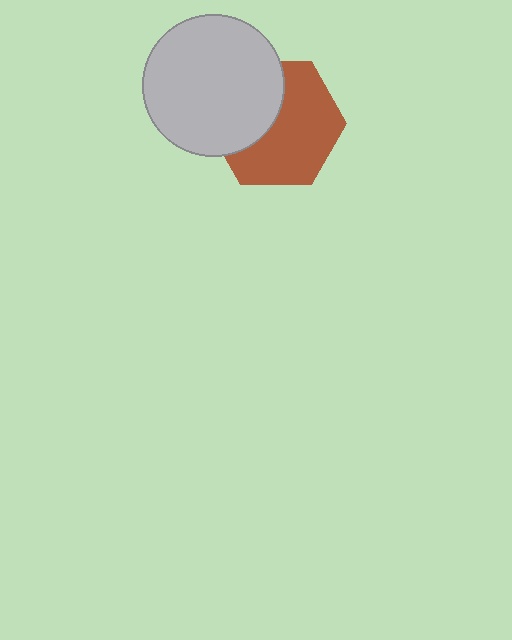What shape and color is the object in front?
The object in front is a light gray circle.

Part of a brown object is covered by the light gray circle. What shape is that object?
It is a hexagon.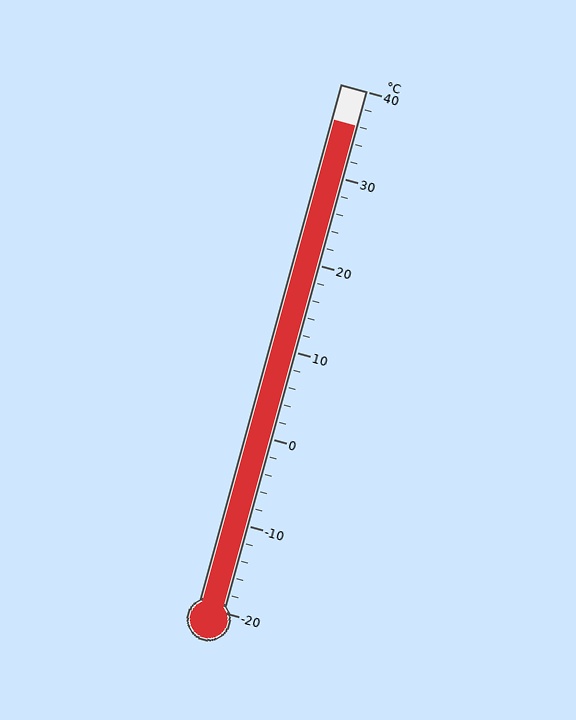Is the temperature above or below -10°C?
The temperature is above -10°C.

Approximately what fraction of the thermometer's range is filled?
The thermometer is filled to approximately 95% of its range.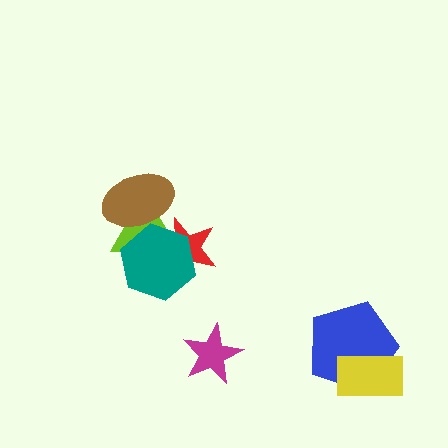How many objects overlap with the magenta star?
0 objects overlap with the magenta star.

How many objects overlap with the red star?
2 objects overlap with the red star.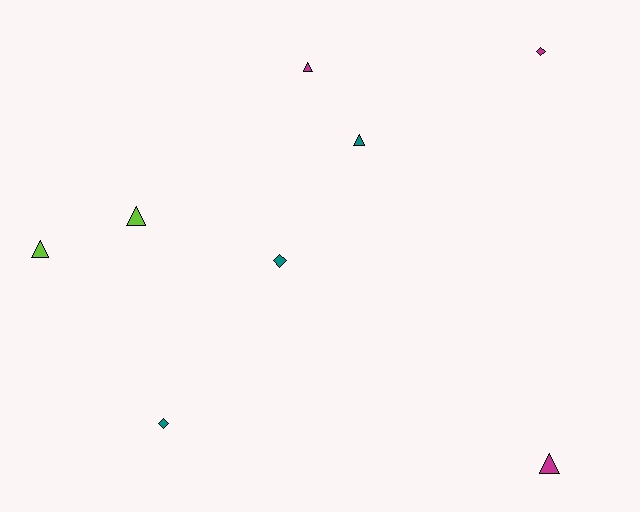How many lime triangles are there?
There are 2 lime triangles.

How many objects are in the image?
There are 8 objects.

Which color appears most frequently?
Teal, with 3 objects.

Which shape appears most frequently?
Triangle, with 5 objects.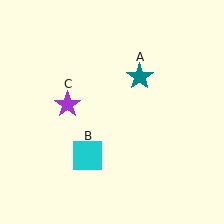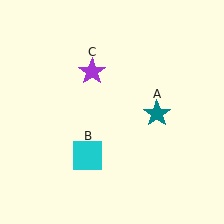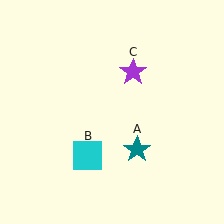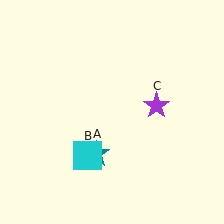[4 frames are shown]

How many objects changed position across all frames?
2 objects changed position: teal star (object A), purple star (object C).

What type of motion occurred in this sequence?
The teal star (object A), purple star (object C) rotated clockwise around the center of the scene.